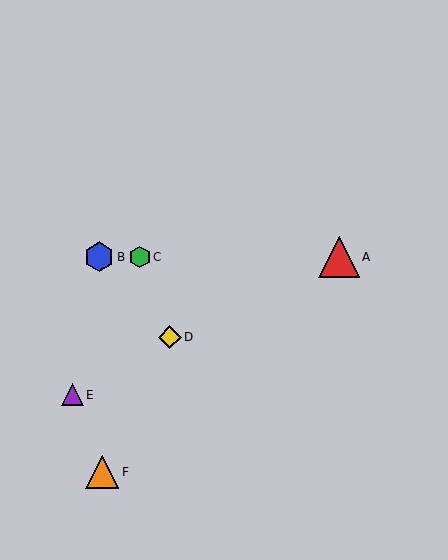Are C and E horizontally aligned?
No, C is at y≈257 and E is at y≈395.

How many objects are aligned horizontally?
3 objects (A, B, C) are aligned horizontally.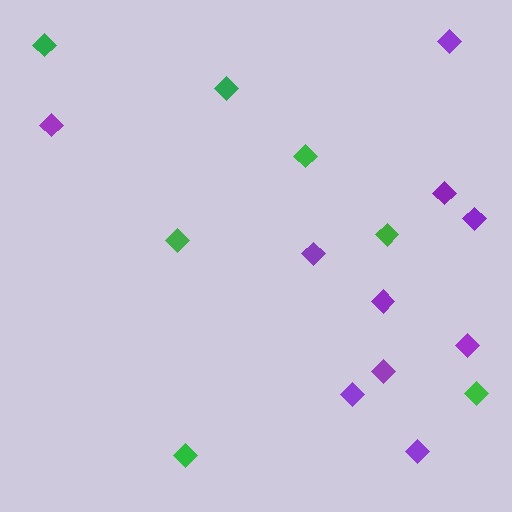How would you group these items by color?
There are 2 groups: one group of purple diamonds (10) and one group of green diamonds (7).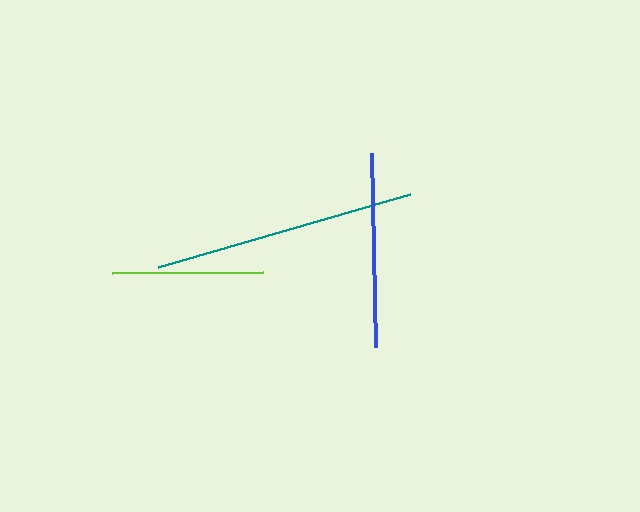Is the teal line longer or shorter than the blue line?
The teal line is longer than the blue line.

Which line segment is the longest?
The teal line is the longest at approximately 263 pixels.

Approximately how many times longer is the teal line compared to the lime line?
The teal line is approximately 1.7 times the length of the lime line.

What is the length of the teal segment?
The teal segment is approximately 263 pixels long.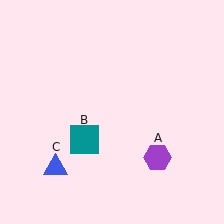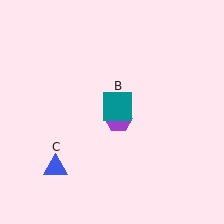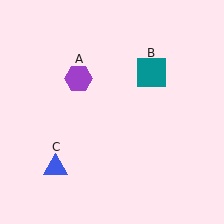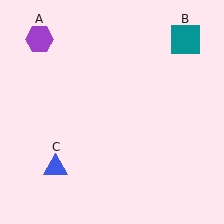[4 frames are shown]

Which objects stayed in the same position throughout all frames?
Blue triangle (object C) remained stationary.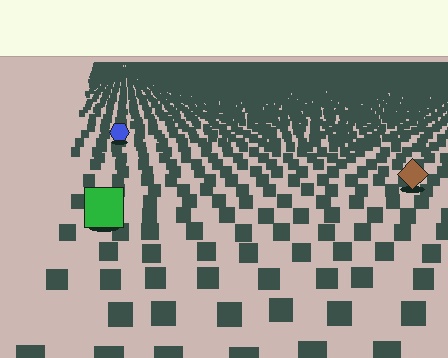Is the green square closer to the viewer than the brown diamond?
Yes. The green square is closer — you can tell from the texture gradient: the ground texture is coarser near it.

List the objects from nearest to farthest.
From nearest to farthest: the green square, the brown diamond, the blue hexagon.